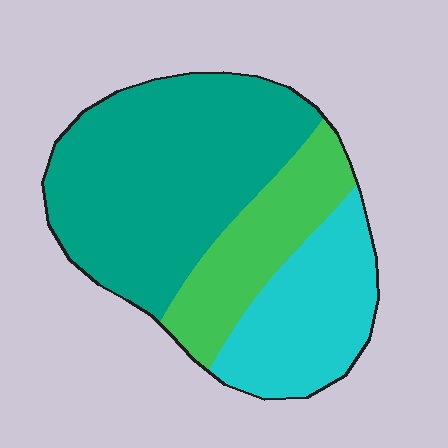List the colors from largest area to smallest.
From largest to smallest: teal, cyan, green.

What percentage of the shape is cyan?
Cyan takes up about one quarter (1/4) of the shape.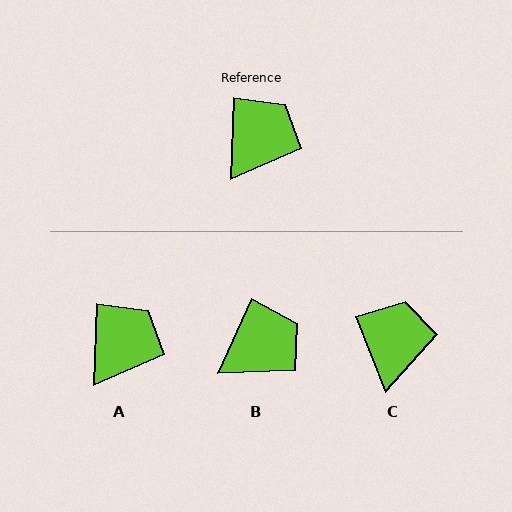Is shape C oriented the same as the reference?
No, it is off by about 24 degrees.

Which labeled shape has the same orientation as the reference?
A.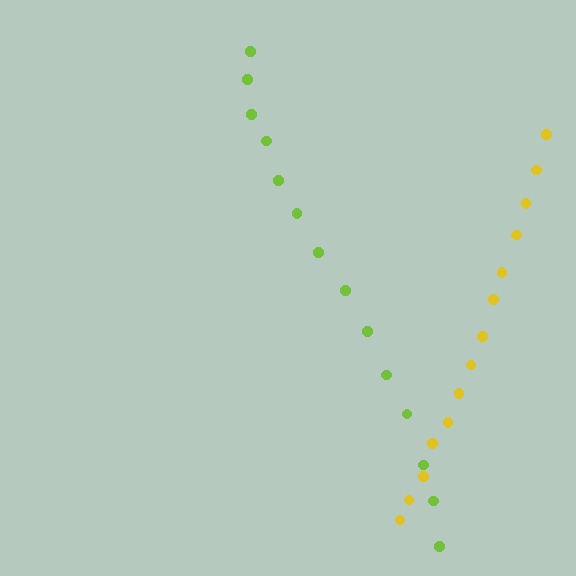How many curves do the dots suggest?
There are 2 distinct paths.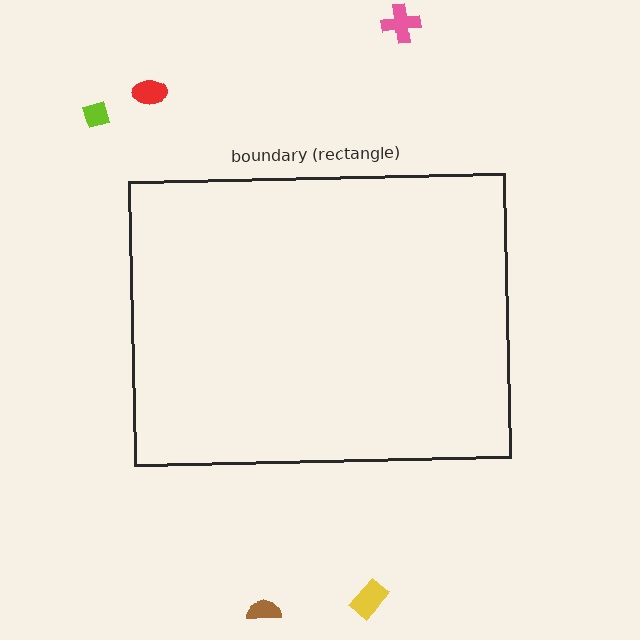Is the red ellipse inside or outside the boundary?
Outside.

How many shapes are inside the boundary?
0 inside, 5 outside.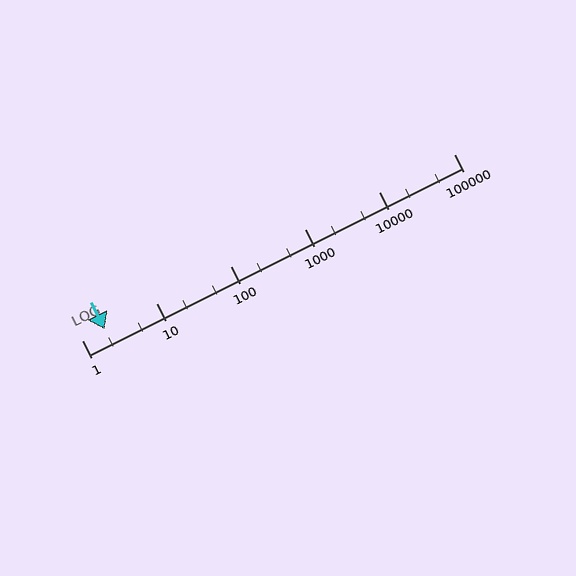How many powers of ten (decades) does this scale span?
The scale spans 5 decades, from 1 to 100000.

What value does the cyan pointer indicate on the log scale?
The pointer indicates approximately 2.